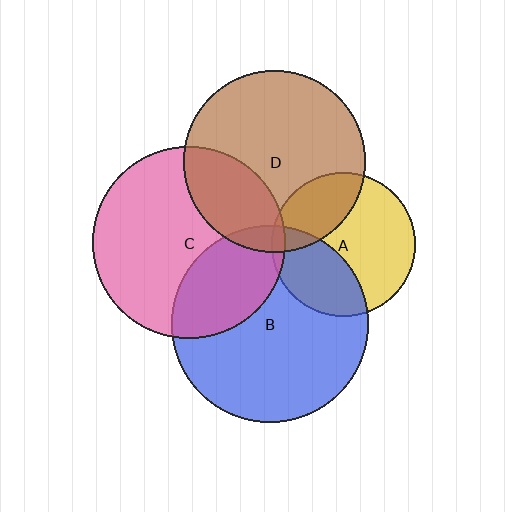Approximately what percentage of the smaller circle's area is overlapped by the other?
Approximately 30%.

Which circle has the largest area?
Circle B (blue).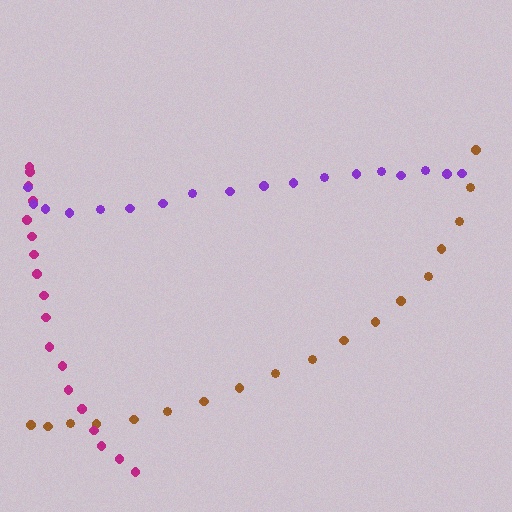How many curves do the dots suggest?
There are 3 distinct paths.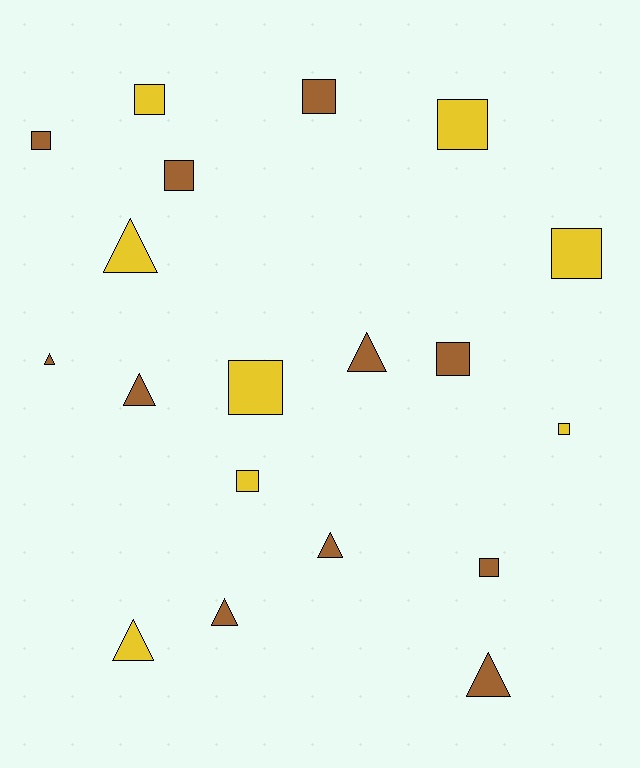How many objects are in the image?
There are 19 objects.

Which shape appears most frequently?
Square, with 11 objects.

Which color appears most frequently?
Brown, with 11 objects.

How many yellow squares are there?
There are 6 yellow squares.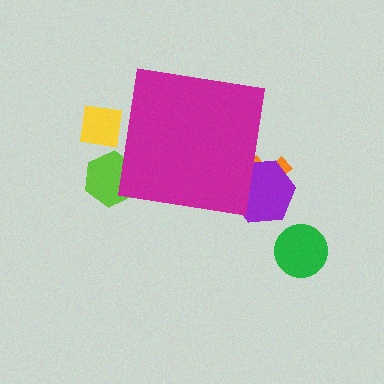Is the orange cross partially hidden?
Yes, the orange cross is partially hidden behind the magenta square.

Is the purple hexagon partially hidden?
Yes, the purple hexagon is partially hidden behind the magenta square.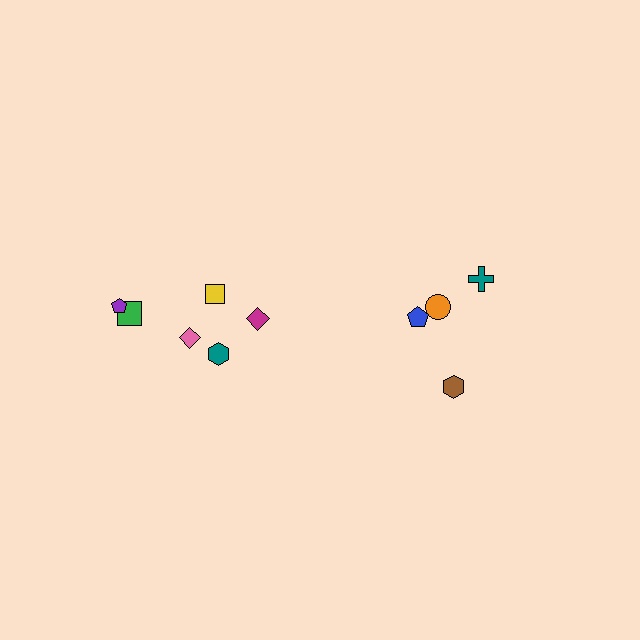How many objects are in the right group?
There are 4 objects.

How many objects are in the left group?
There are 6 objects.